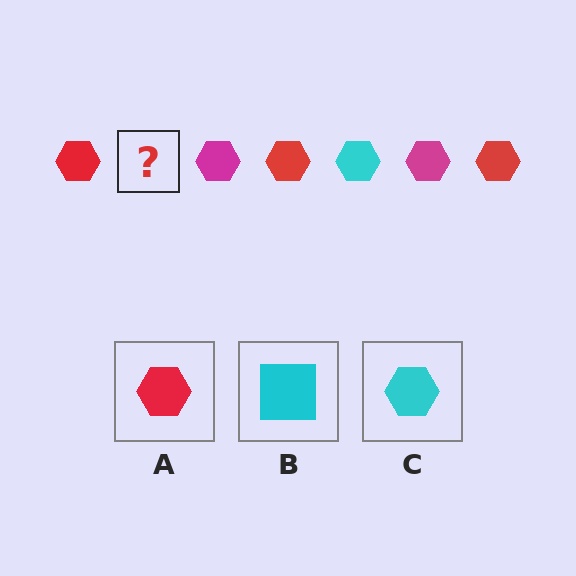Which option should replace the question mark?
Option C.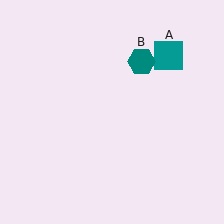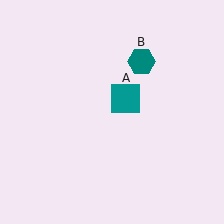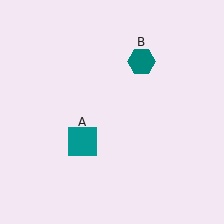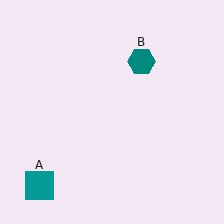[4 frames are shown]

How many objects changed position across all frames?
1 object changed position: teal square (object A).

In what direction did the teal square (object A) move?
The teal square (object A) moved down and to the left.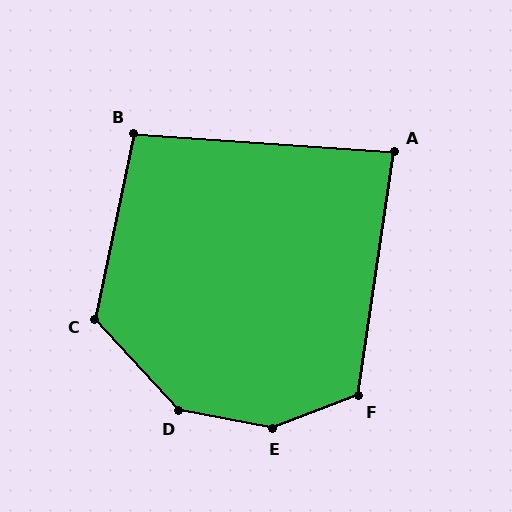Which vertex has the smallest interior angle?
A, at approximately 86 degrees.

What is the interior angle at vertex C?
Approximately 126 degrees (obtuse).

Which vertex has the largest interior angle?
E, at approximately 148 degrees.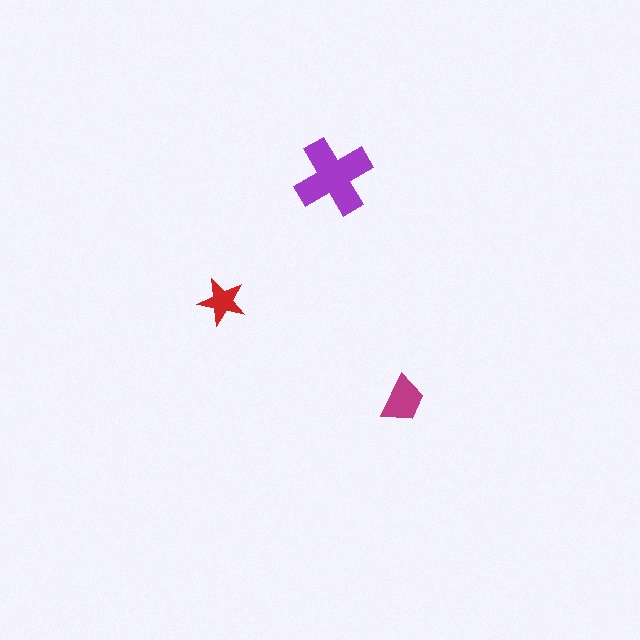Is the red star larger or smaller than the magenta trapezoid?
Smaller.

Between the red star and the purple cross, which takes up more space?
The purple cross.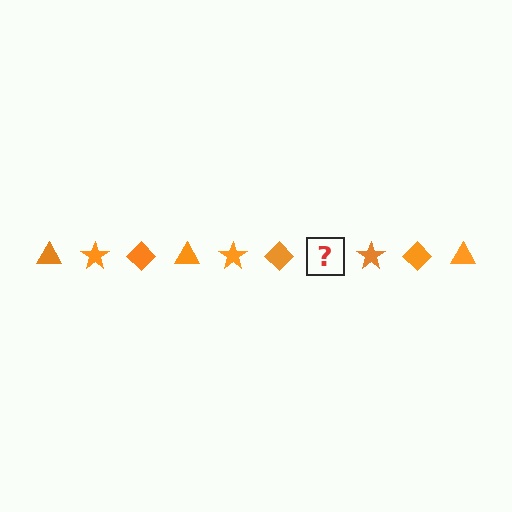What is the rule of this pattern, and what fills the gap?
The rule is that the pattern cycles through triangle, star, diamond shapes in orange. The gap should be filled with an orange triangle.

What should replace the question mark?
The question mark should be replaced with an orange triangle.